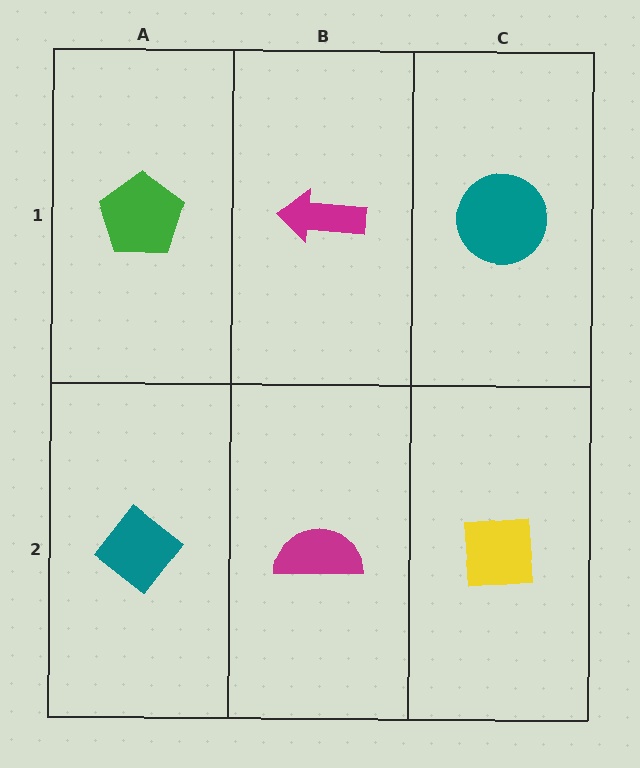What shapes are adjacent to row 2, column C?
A teal circle (row 1, column C), a magenta semicircle (row 2, column B).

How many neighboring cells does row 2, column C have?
2.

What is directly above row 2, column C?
A teal circle.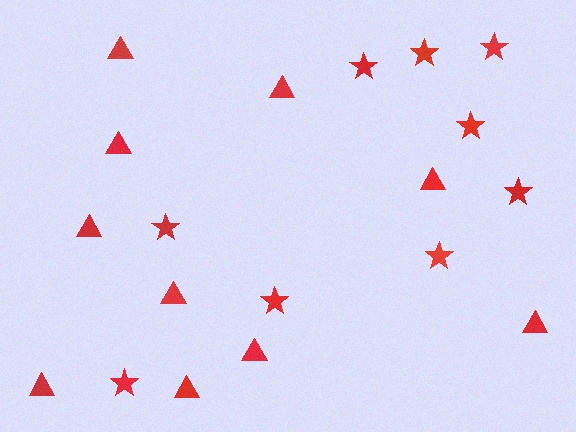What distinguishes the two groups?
There are 2 groups: one group of triangles (10) and one group of stars (9).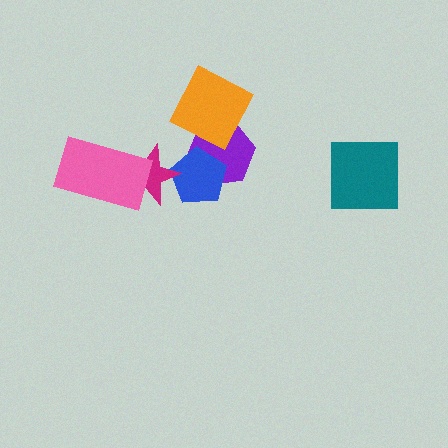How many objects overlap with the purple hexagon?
2 objects overlap with the purple hexagon.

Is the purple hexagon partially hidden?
Yes, it is partially covered by another shape.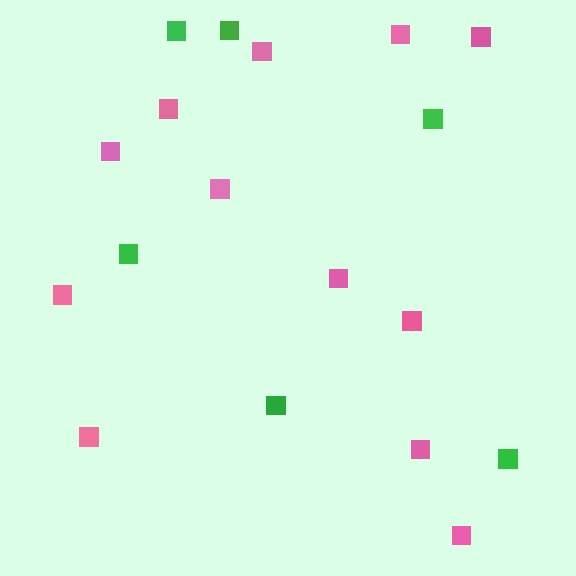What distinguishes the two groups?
There are 2 groups: one group of green squares (6) and one group of pink squares (12).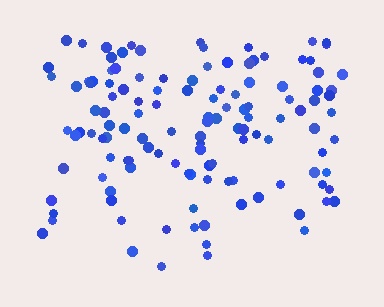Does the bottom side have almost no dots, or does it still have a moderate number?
Still a moderate number, just noticeably fewer than the top.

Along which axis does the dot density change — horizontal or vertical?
Vertical.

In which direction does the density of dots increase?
From bottom to top, with the top side densest.